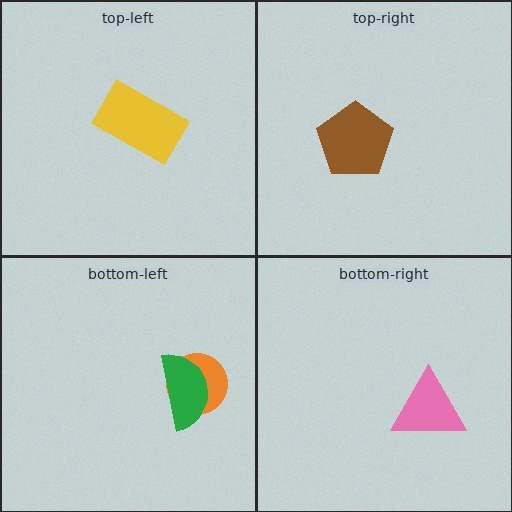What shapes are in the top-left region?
The yellow rectangle.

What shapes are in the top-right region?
The brown pentagon.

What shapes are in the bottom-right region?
The pink triangle.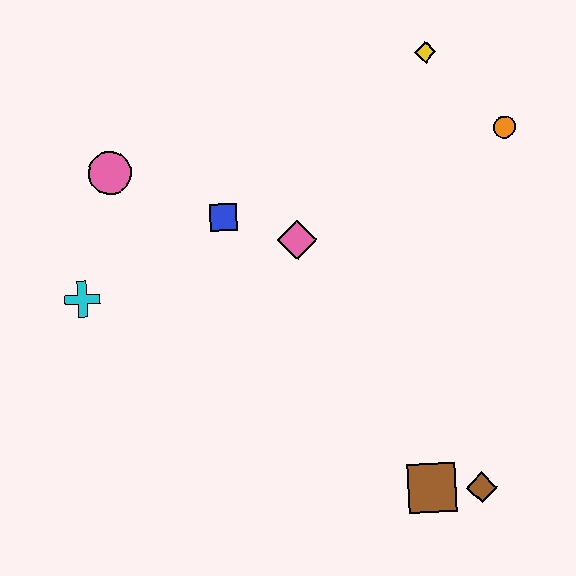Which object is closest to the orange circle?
The yellow diamond is closest to the orange circle.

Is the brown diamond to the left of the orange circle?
Yes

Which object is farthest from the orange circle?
The cyan cross is farthest from the orange circle.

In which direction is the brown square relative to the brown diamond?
The brown square is to the left of the brown diamond.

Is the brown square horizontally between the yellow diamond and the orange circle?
No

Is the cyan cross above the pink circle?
No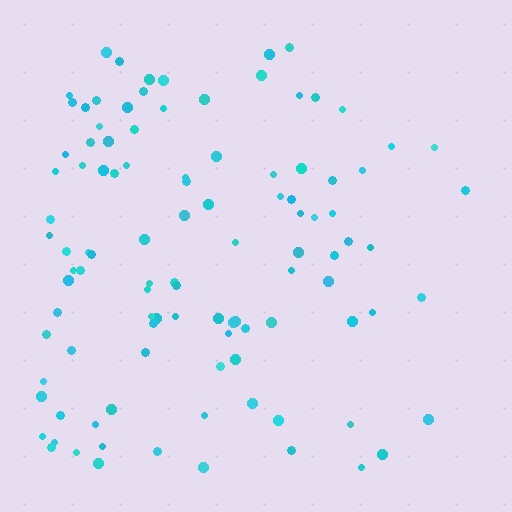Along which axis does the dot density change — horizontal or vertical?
Horizontal.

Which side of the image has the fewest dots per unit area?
The right.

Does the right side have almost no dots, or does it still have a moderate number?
Still a moderate number, just noticeably fewer than the left.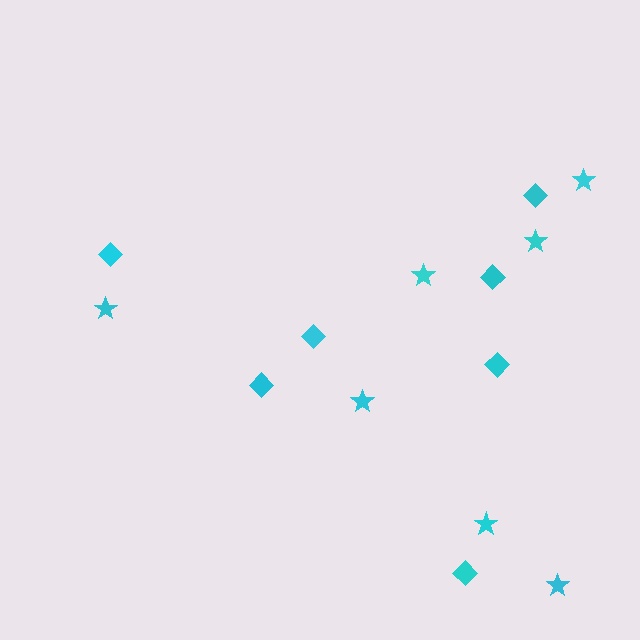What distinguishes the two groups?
There are 2 groups: one group of stars (7) and one group of diamonds (7).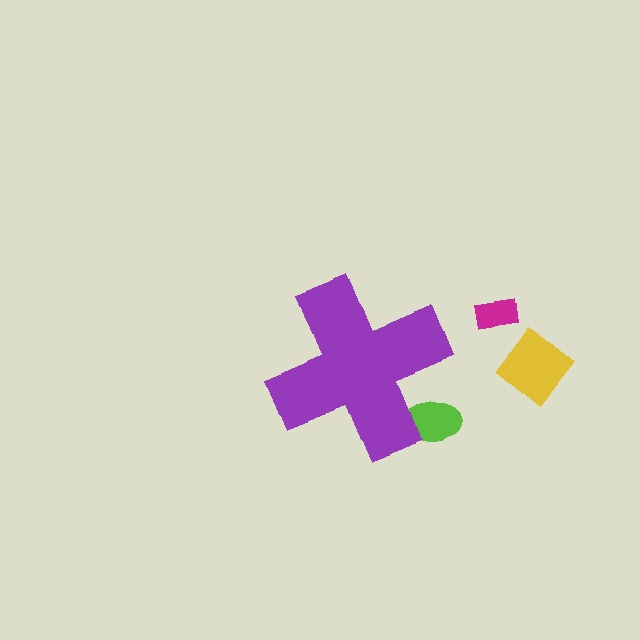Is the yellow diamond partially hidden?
No, the yellow diamond is fully visible.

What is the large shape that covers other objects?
A purple cross.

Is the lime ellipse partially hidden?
Yes, the lime ellipse is partially hidden behind the purple cross.